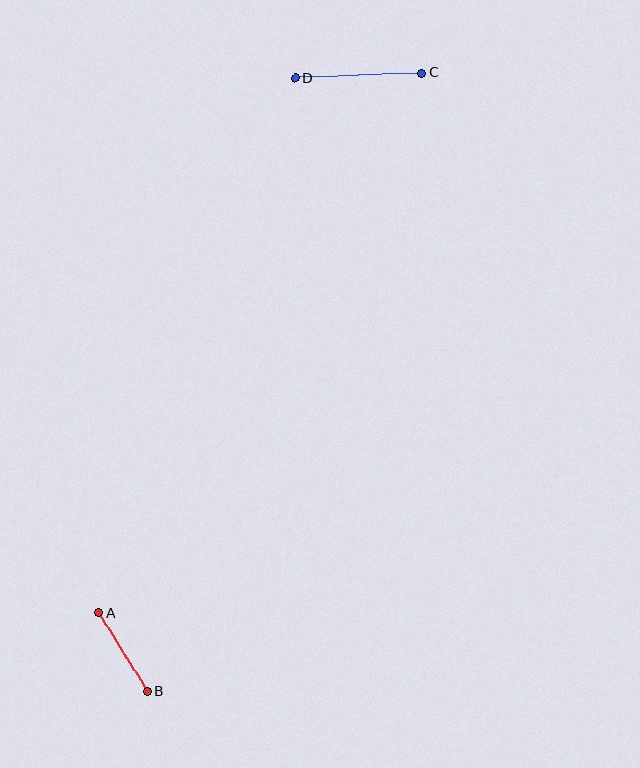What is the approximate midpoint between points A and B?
The midpoint is at approximately (123, 652) pixels.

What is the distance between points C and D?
The distance is approximately 127 pixels.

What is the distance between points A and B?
The distance is approximately 92 pixels.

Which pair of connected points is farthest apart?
Points C and D are farthest apart.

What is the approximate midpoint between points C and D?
The midpoint is at approximately (358, 76) pixels.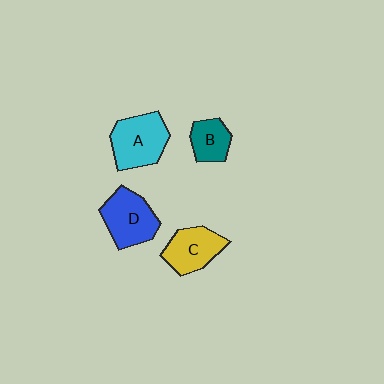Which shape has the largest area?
Shape A (cyan).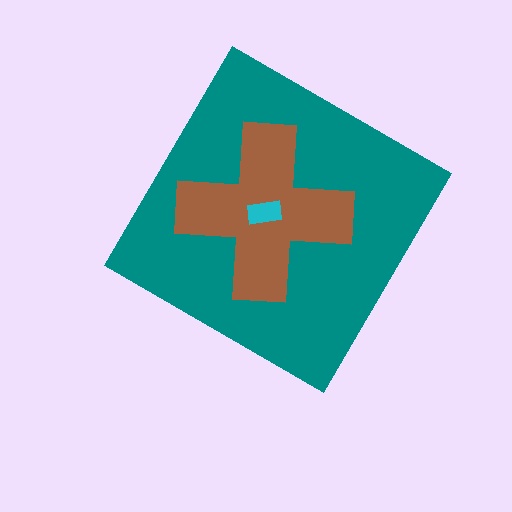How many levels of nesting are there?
3.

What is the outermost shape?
The teal diamond.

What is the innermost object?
The cyan rectangle.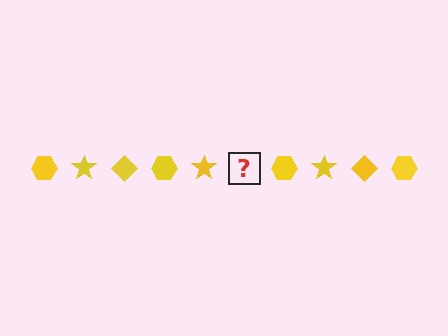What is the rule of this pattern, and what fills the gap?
The rule is that the pattern cycles through hexagon, star, diamond shapes in yellow. The gap should be filled with a yellow diamond.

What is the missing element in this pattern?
The missing element is a yellow diamond.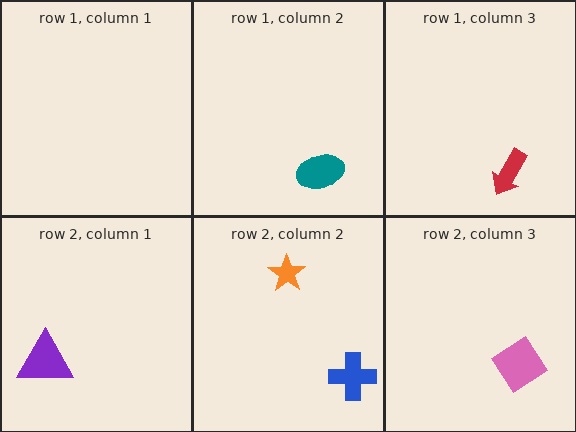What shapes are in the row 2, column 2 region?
The orange star, the blue cross.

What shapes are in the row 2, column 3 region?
The pink diamond.